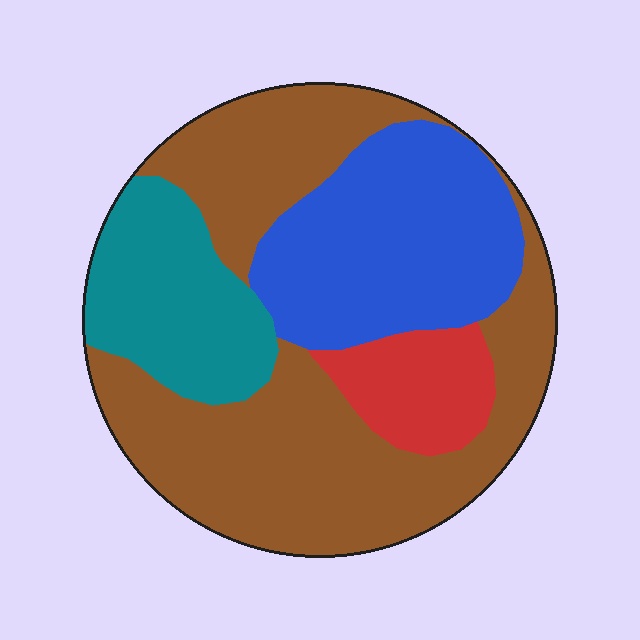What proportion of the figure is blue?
Blue takes up about one quarter (1/4) of the figure.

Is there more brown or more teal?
Brown.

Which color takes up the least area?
Red, at roughly 10%.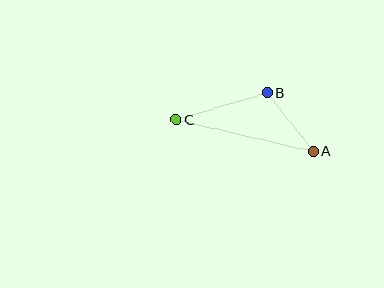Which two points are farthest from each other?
Points A and C are farthest from each other.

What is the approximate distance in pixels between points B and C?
The distance between B and C is approximately 95 pixels.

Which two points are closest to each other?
Points A and B are closest to each other.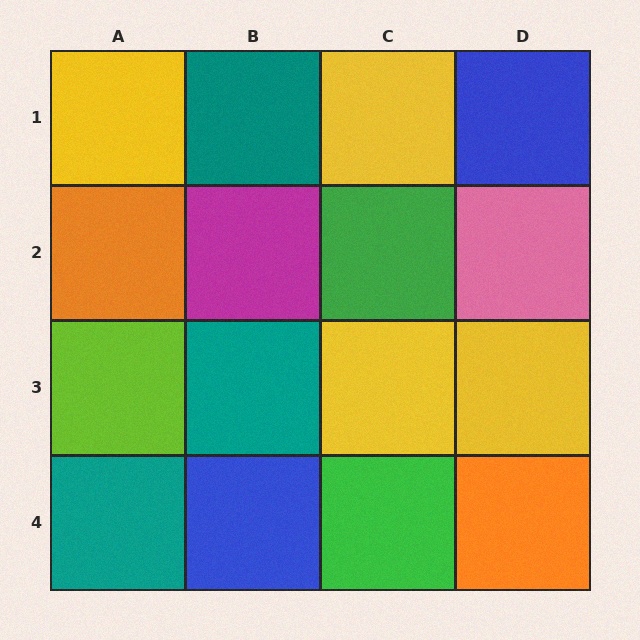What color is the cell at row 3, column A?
Lime.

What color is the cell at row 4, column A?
Teal.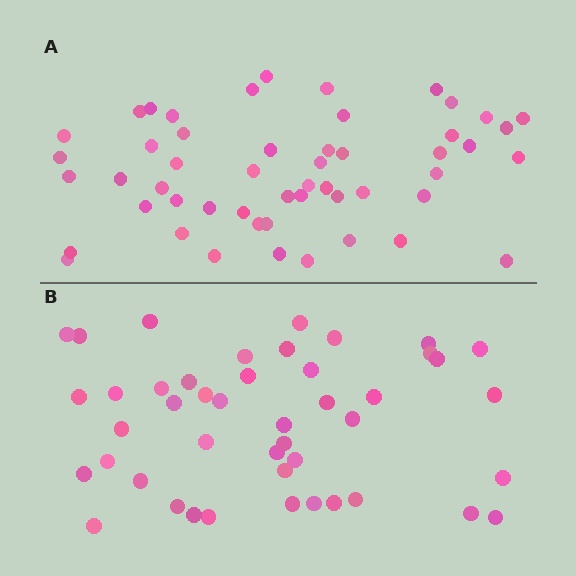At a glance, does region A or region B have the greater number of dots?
Region A (the top region) has more dots.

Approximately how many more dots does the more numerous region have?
Region A has roughly 8 or so more dots than region B.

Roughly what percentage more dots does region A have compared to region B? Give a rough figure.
About 15% more.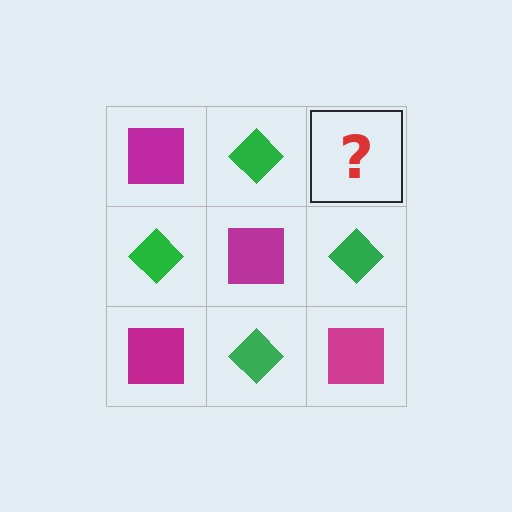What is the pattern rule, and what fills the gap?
The rule is that it alternates magenta square and green diamond in a checkerboard pattern. The gap should be filled with a magenta square.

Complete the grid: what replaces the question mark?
The question mark should be replaced with a magenta square.